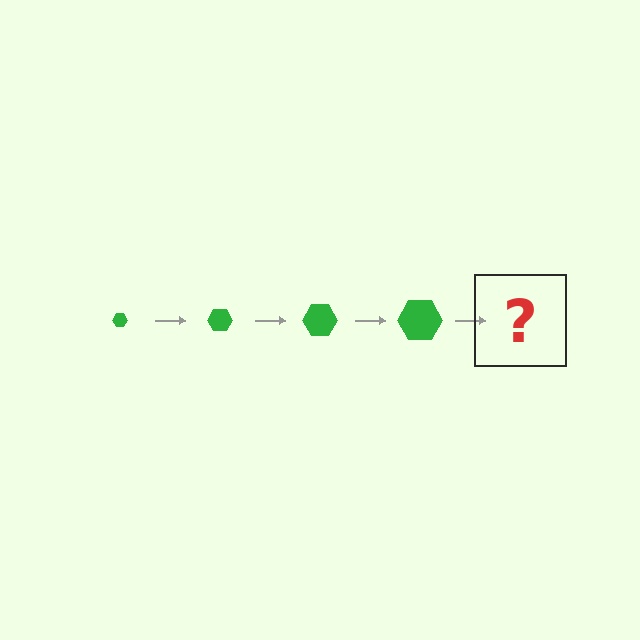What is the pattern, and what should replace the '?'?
The pattern is that the hexagon gets progressively larger each step. The '?' should be a green hexagon, larger than the previous one.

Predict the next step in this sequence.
The next step is a green hexagon, larger than the previous one.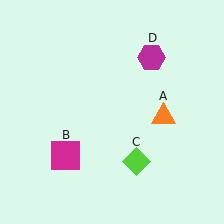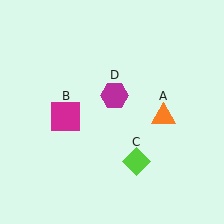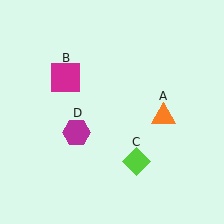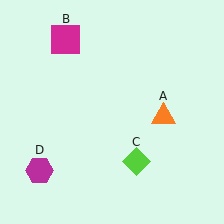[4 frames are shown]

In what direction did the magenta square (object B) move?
The magenta square (object B) moved up.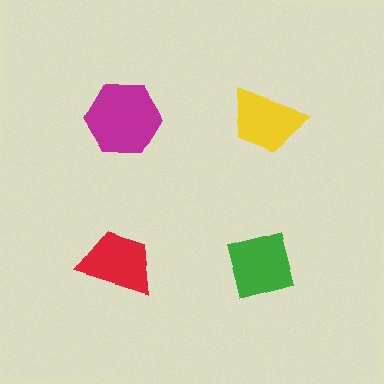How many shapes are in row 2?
2 shapes.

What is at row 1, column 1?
A magenta hexagon.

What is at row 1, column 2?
A yellow trapezoid.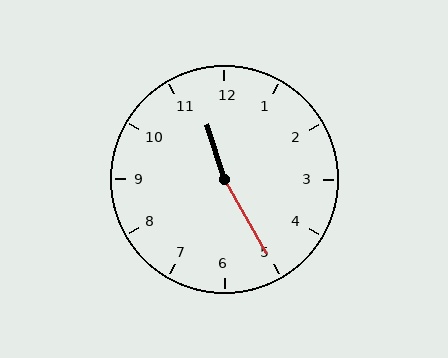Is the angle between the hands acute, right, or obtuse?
It is obtuse.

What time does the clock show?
11:25.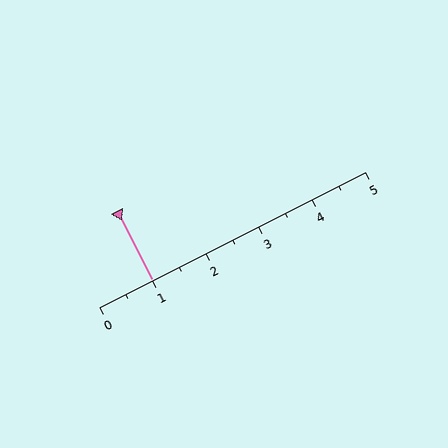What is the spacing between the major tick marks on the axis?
The major ticks are spaced 1 apart.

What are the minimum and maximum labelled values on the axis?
The axis runs from 0 to 5.